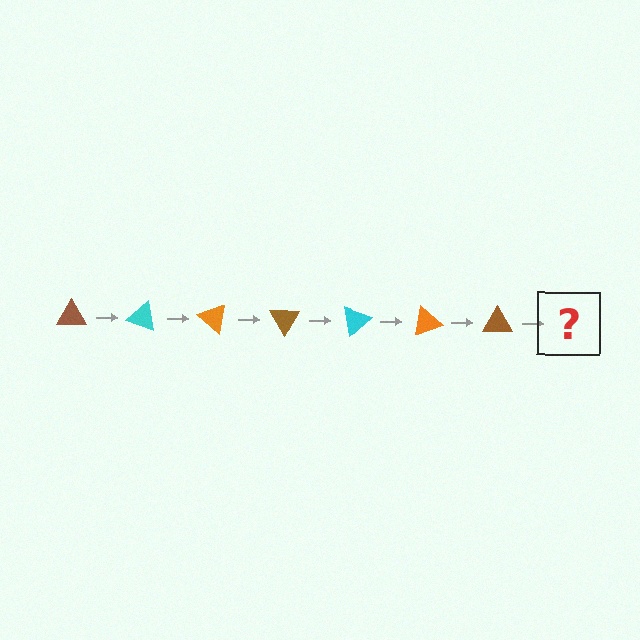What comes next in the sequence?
The next element should be a cyan triangle, rotated 140 degrees from the start.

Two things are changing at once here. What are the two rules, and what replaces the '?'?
The two rules are that it rotates 20 degrees each step and the color cycles through brown, cyan, and orange. The '?' should be a cyan triangle, rotated 140 degrees from the start.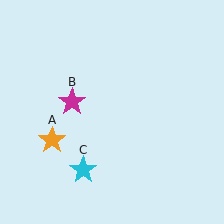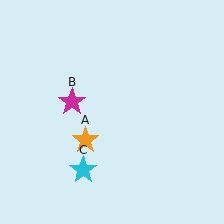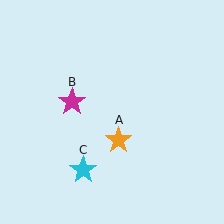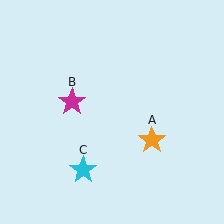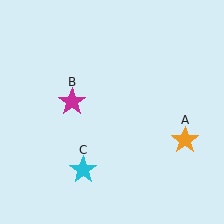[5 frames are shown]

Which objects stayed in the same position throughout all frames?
Magenta star (object B) and cyan star (object C) remained stationary.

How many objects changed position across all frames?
1 object changed position: orange star (object A).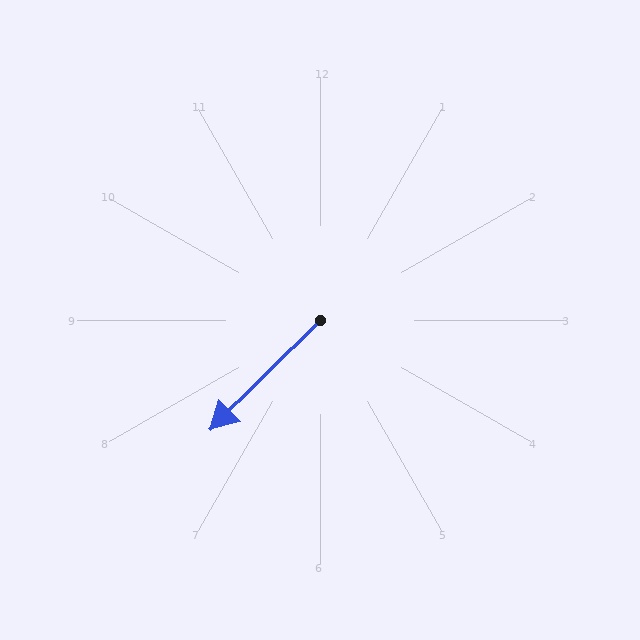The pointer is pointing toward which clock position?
Roughly 8 o'clock.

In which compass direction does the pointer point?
Southwest.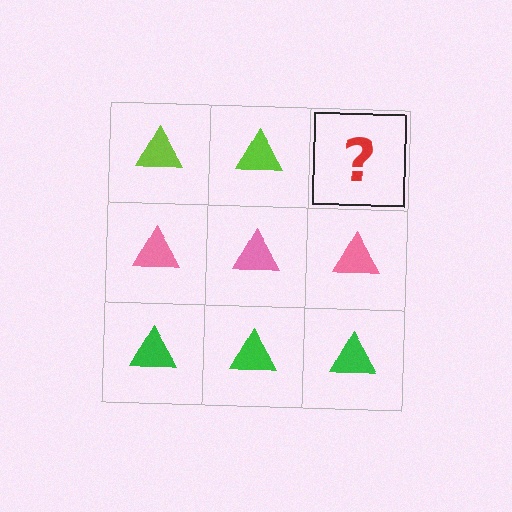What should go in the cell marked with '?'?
The missing cell should contain a lime triangle.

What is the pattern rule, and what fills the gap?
The rule is that each row has a consistent color. The gap should be filled with a lime triangle.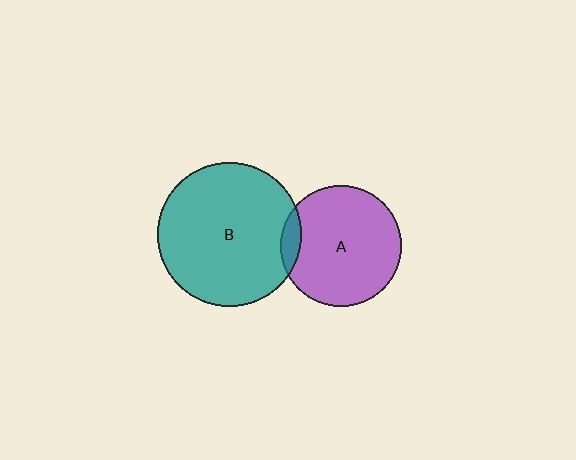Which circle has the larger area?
Circle B (teal).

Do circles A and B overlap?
Yes.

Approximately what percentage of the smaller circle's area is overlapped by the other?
Approximately 10%.